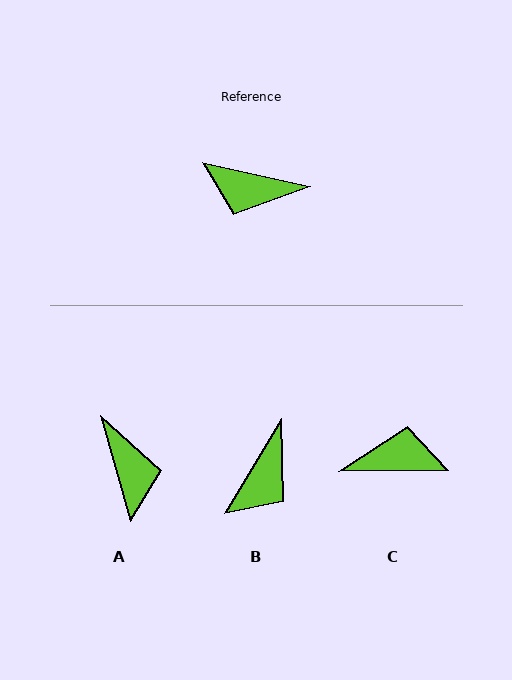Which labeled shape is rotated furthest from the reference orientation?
C, about 167 degrees away.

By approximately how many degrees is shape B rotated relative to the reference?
Approximately 71 degrees counter-clockwise.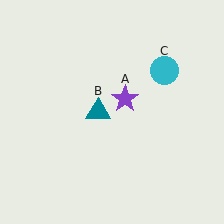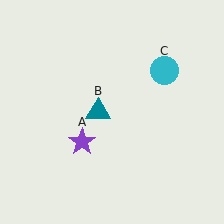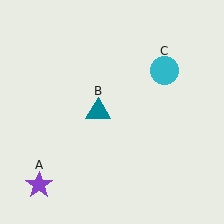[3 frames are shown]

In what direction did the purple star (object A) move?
The purple star (object A) moved down and to the left.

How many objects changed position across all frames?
1 object changed position: purple star (object A).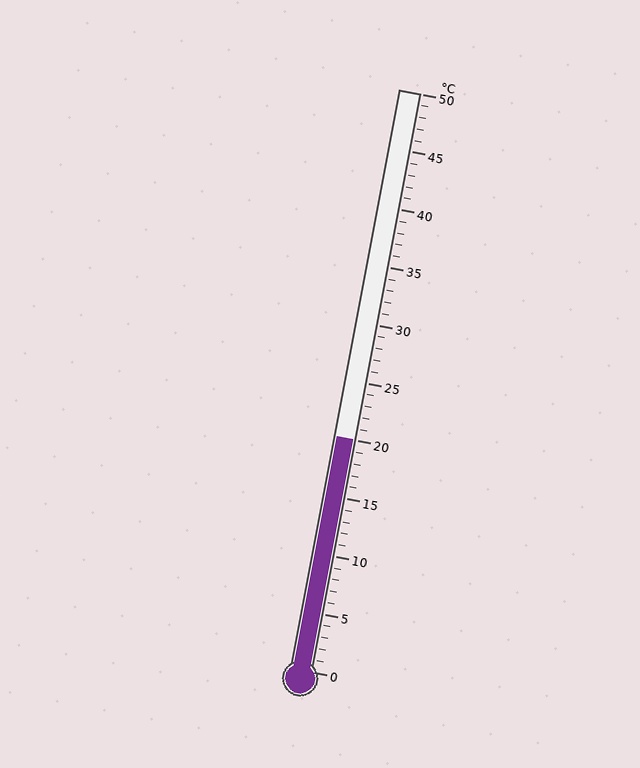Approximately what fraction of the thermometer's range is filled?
The thermometer is filled to approximately 40% of its range.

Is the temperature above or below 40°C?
The temperature is below 40°C.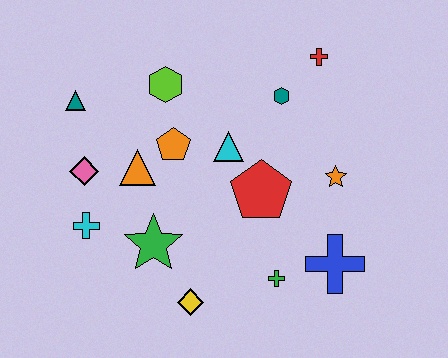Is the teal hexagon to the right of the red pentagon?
Yes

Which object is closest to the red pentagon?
The cyan triangle is closest to the red pentagon.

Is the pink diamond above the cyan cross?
Yes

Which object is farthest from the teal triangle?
The blue cross is farthest from the teal triangle.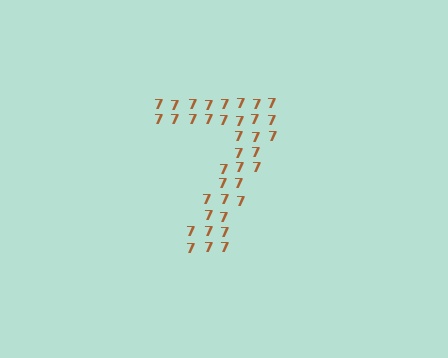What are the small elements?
The small elements are digit 7's.